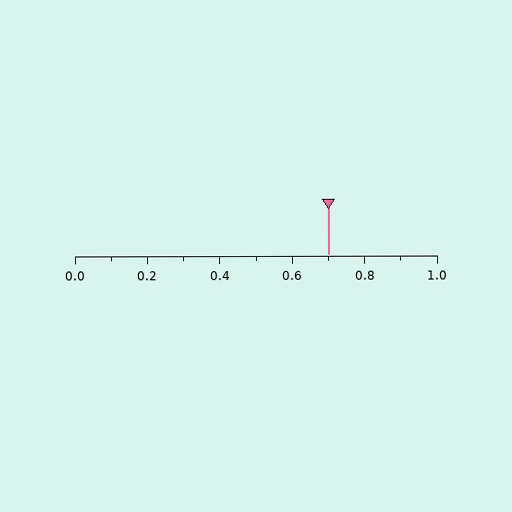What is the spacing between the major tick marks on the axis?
The major ticks are spaced 0.2 apart.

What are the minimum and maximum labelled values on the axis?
The axis runs from 0.0 to 1.0.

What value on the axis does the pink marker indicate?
The marker indicates approximately 0.7.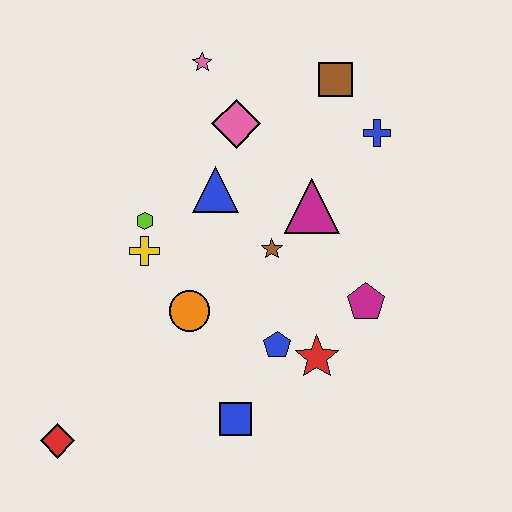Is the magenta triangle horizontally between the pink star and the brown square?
Yes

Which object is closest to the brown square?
The blue cross is closest to the brown square.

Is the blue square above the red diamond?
Yes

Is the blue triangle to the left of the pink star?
No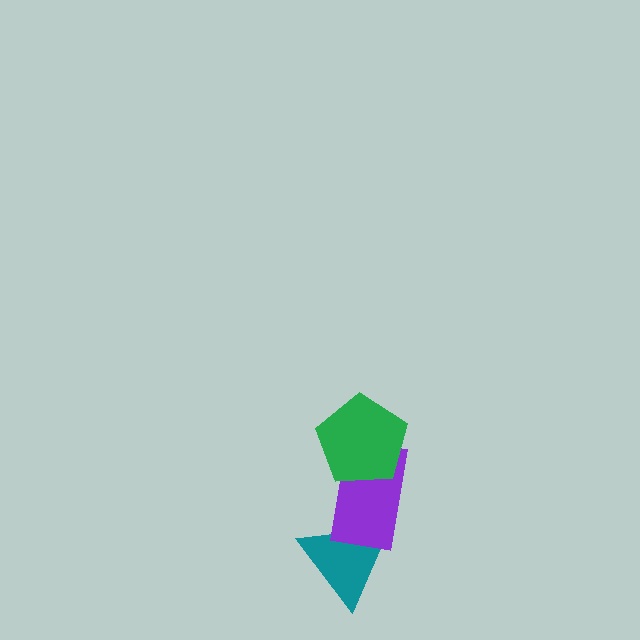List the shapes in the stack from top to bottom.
From top to bottom: the green pentagon, the purple rectangle, the teal triangle.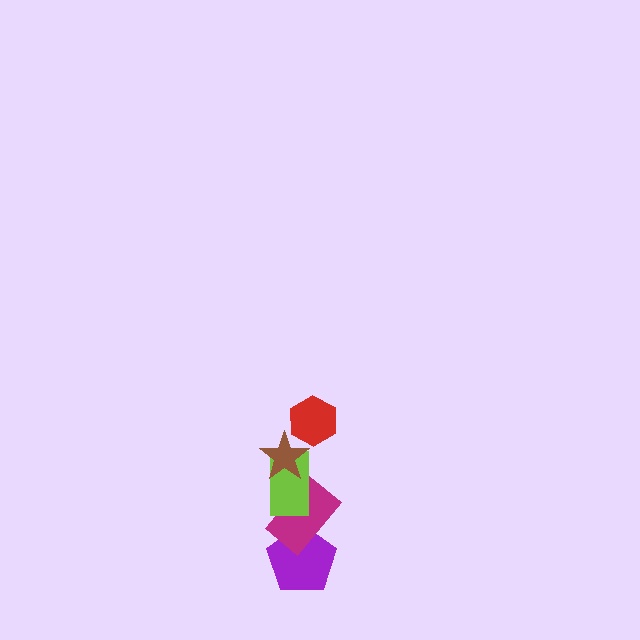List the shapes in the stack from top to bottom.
From top to bottom: the red hexagon, the brown star, the lime rectangle, the magenta rectangle, the purple pentagon.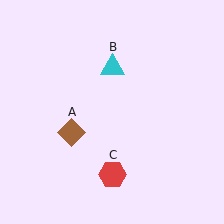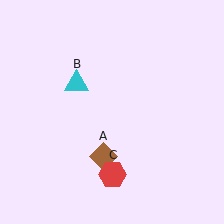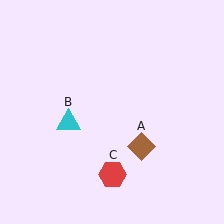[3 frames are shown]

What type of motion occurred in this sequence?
The brown diamond (object A), cyan triangle (object B) rotated counterclockwise around the center of the scene.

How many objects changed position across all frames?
2 objects changed position: brown diamond (object A), cyan triangle (object B).